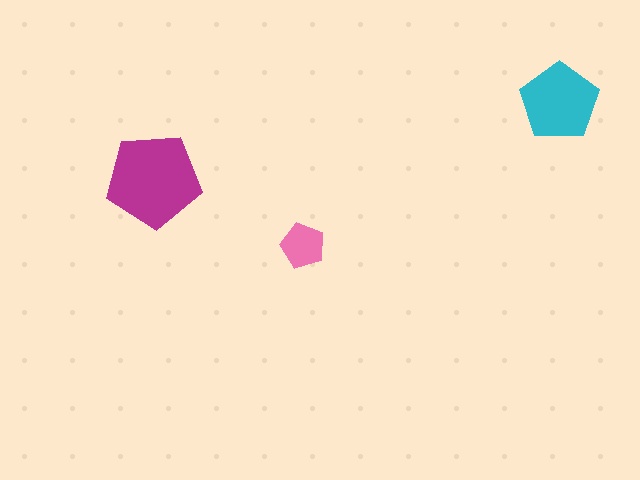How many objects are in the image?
There are 3 objects in the image.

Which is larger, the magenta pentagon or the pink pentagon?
The magenta one.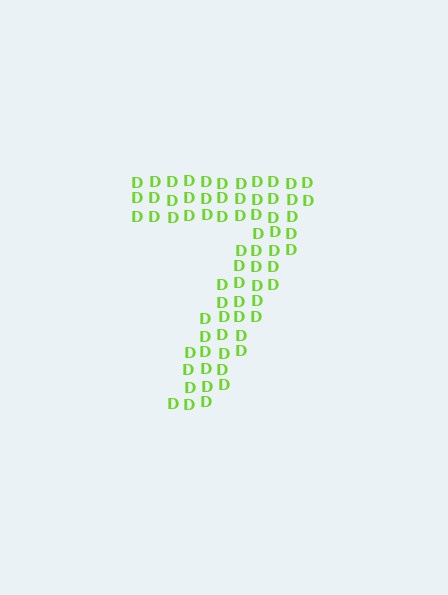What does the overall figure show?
The overall figure shows the digit 7.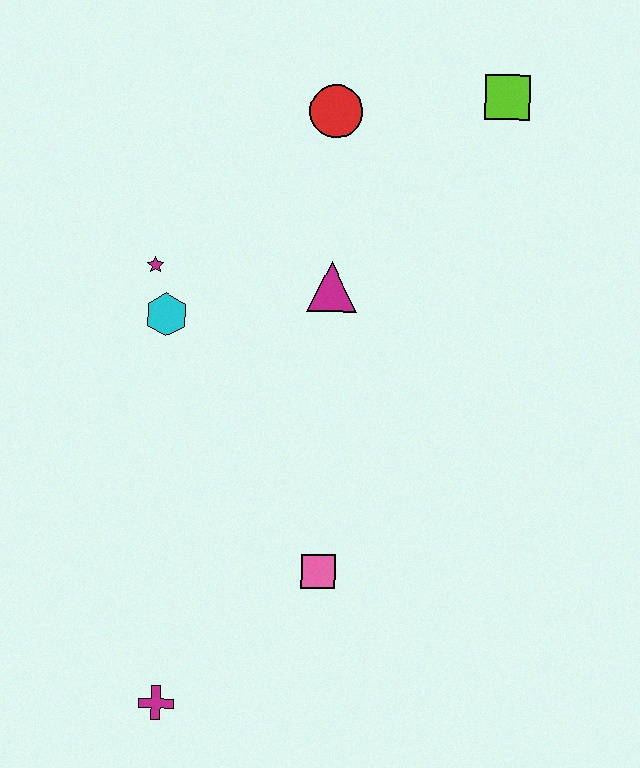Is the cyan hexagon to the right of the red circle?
No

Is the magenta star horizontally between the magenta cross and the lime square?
No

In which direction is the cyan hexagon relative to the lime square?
The cyan hexagon is to the left of the lime square.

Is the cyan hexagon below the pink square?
No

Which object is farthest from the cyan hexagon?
The lime square is farthest from the cyan hexagon.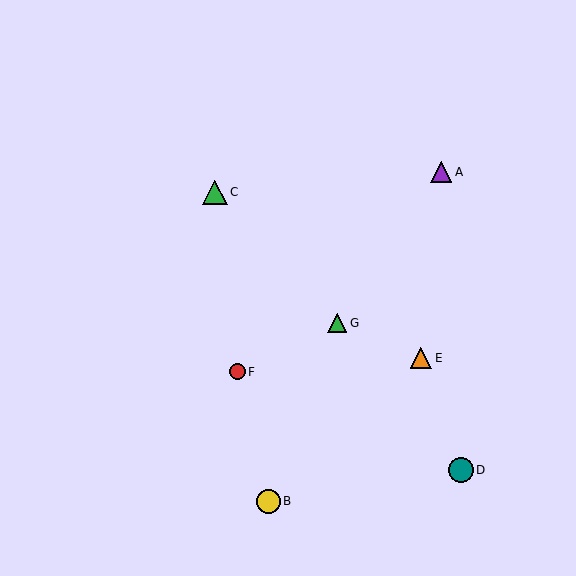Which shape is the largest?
The teal circle (labeled D) is the largest.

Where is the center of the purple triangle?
The center of the purple triangle is at (441, 172).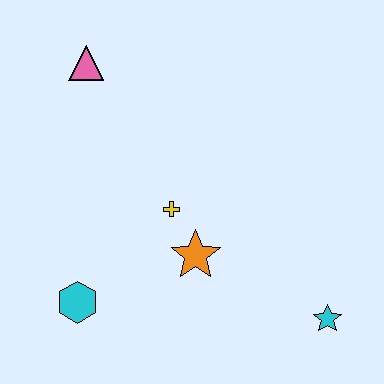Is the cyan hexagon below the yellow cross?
Yes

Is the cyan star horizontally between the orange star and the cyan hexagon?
No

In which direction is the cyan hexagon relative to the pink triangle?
The cyan hexagon is below the pink triangle.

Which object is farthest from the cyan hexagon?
The cyan star is farthest from the cyan hexagon.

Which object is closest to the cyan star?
The orange star is closest to the cyan star.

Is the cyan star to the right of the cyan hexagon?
Yes